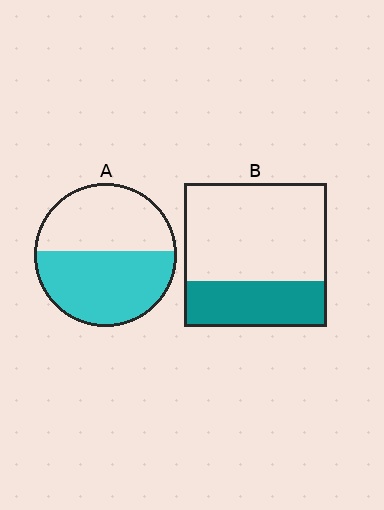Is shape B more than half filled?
No.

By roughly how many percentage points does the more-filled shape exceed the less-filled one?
By roughly 20 percentage points (A over B).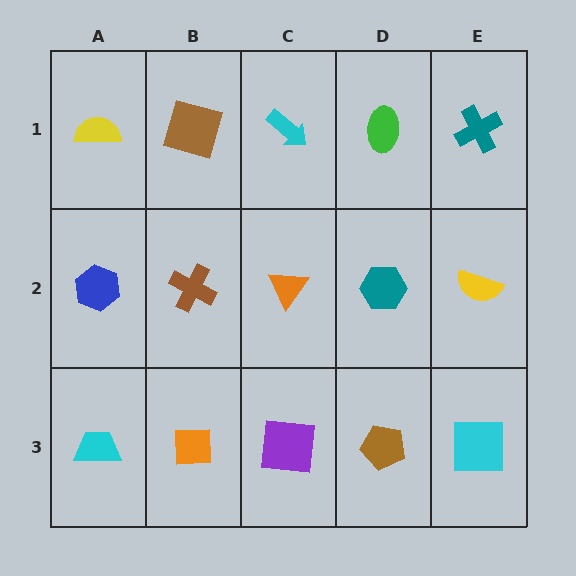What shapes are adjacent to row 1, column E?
A yellow semicircle (row 2, column E), a green ellipse (row 1, column D).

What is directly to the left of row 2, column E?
A teal hexagon.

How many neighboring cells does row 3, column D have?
3.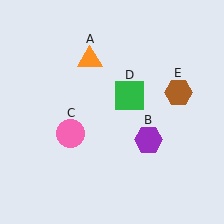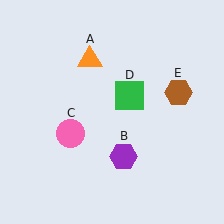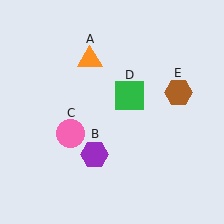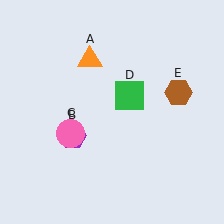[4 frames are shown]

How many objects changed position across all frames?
1 object changed position: purple hexagon (object B).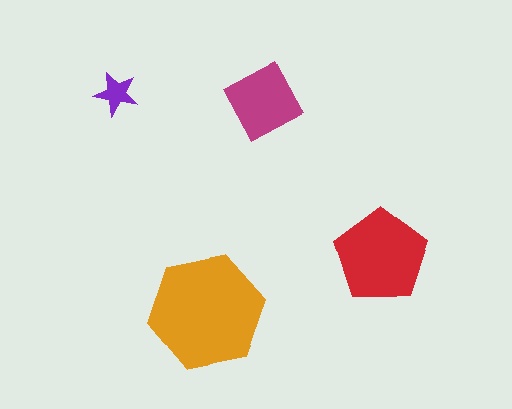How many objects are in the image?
There are 4 objects in the image.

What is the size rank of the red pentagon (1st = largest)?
2nd.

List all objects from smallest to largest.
The purple star, the magenta square, the red pentagon, the orange hexagon.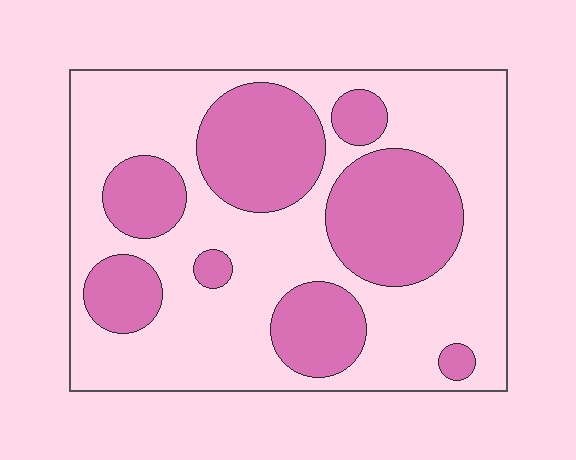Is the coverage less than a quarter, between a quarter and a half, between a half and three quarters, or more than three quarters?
Between a quarter and a half.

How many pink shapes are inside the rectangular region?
8.